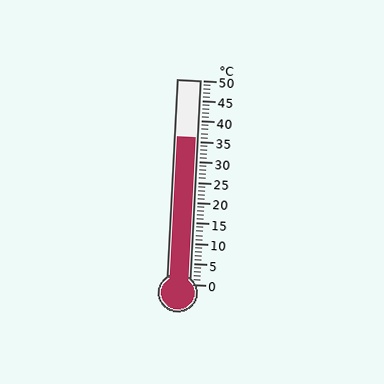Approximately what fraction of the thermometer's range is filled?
The thermometer is filled to approximately 70% of its range.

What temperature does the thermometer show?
The thermometer shows approximately 36°C.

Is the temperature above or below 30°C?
The temperature is above 30°C.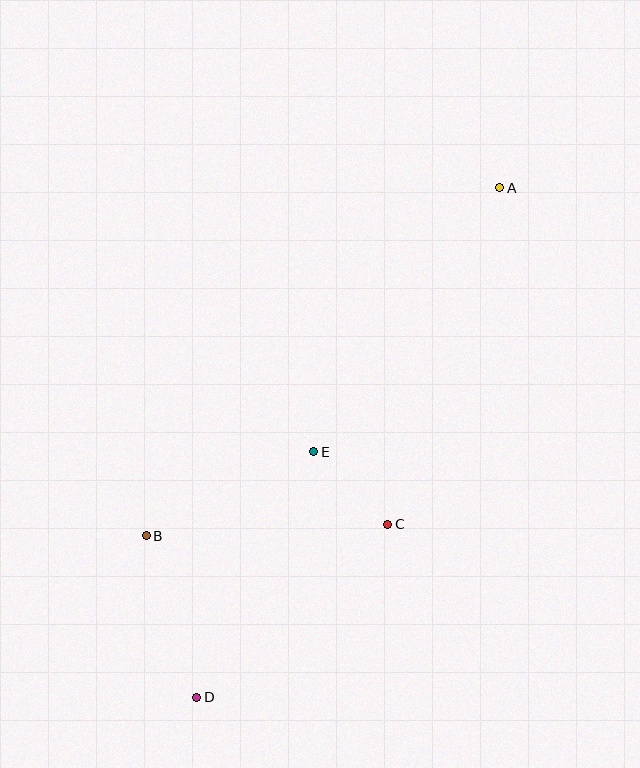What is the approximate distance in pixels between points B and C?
The distance between B and C is approximately 242 pixels.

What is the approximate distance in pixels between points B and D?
The distance between B and D is approximately 169 pixels.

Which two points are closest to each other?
Points C and E are closest to each other.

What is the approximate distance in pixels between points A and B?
The distance between A and B is approximately 496 pixels.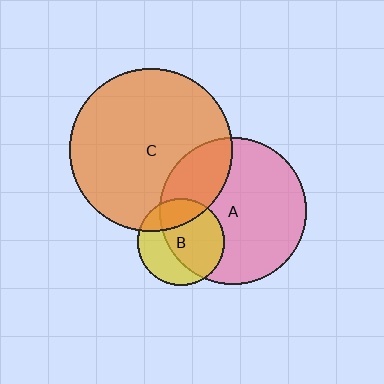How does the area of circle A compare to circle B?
Approximately 2.9 times.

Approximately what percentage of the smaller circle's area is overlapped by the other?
Approximately 25%.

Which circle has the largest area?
Circle C (orange).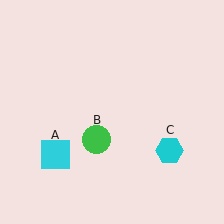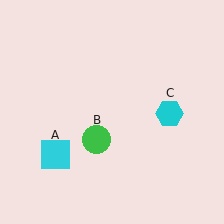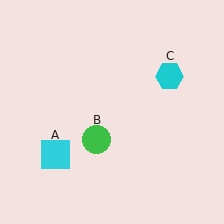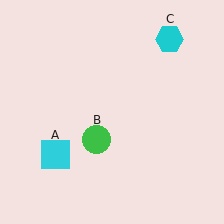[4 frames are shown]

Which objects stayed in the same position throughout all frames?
Cyan square (object A) and green circle (object B) remained stationary.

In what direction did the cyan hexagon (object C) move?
The cyan hexagon (object C) moved up.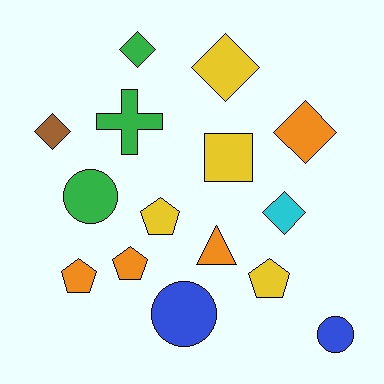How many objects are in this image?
There are 15 objects.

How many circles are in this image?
There are 3 circles.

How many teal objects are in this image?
There are no teal objects.